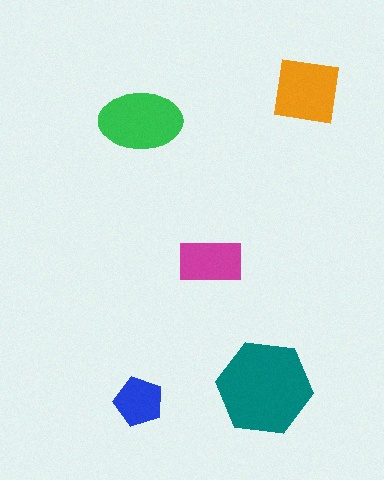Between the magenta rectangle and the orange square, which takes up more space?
The orange square.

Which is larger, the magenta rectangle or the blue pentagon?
The magenta rectangle.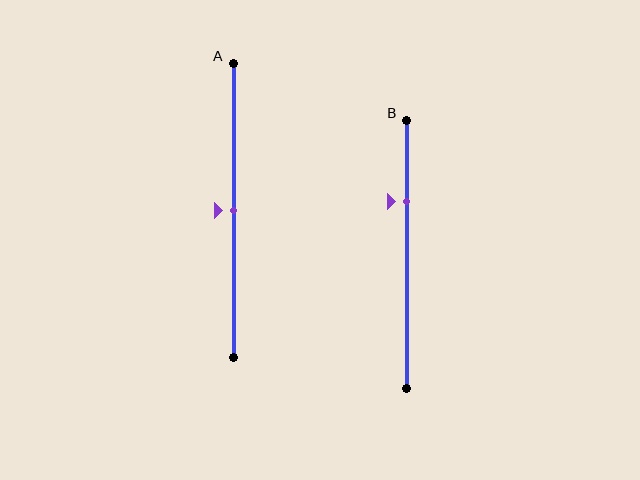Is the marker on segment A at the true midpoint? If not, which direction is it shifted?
Yes, the marker on segment A is at the true midpoint.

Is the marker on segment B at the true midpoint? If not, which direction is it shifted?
No, the marker on segment B is shifted upward by about 20% of the segment length.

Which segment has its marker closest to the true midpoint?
Segment A has its marker closest to the true midpoint.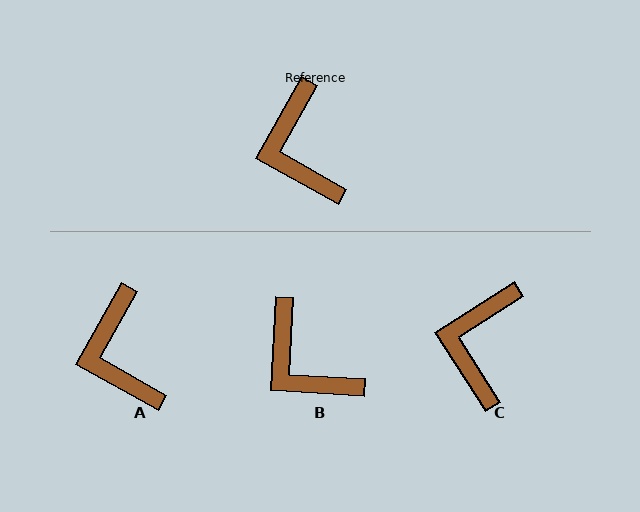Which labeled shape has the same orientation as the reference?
A.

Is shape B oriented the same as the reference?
No, it is off by about 26 degrees.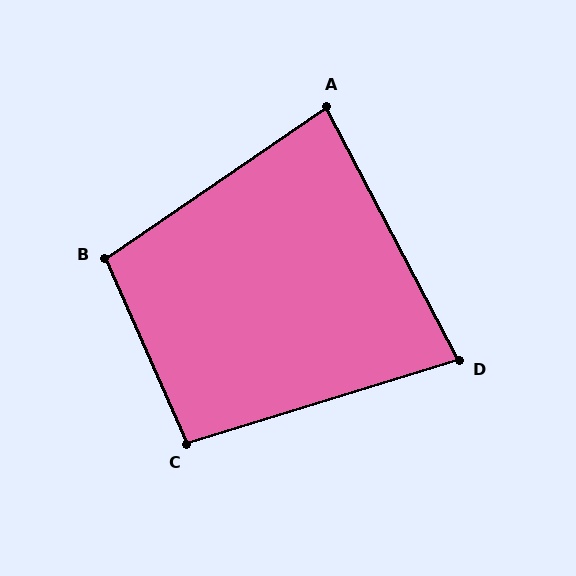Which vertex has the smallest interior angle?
D, at approximately 80 degrees.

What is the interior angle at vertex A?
Approximately 83 degrees (acute).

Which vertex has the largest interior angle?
B, at approximately 100 degrees.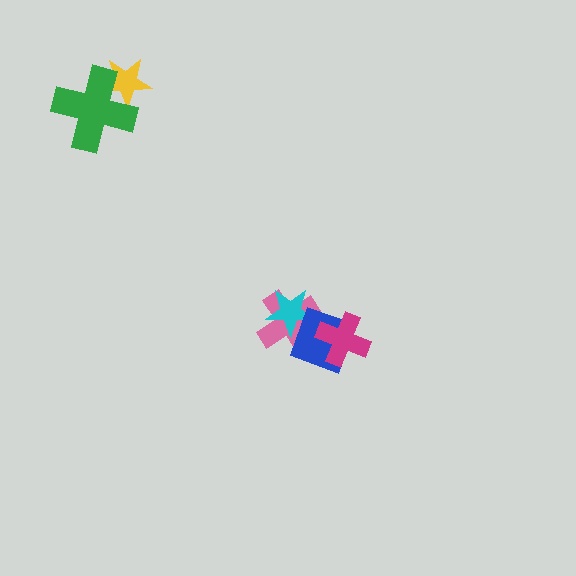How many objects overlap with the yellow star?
1 object overlaps with the yellow star.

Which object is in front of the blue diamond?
The magenta cross is in front of the blue diamond.